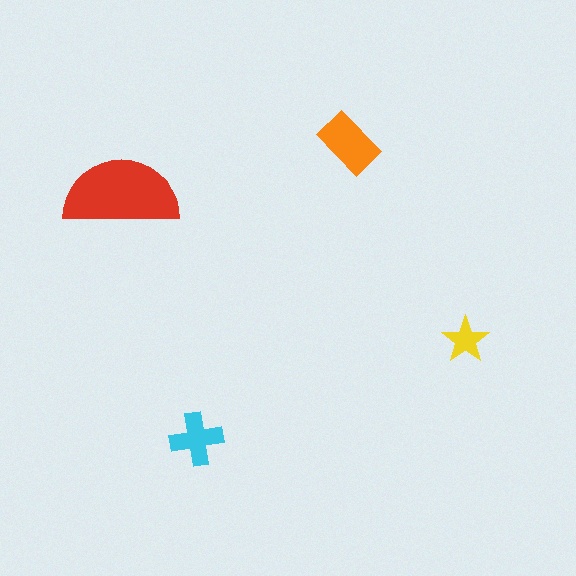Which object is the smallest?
The yellow star.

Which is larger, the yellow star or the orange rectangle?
The orange rectangle.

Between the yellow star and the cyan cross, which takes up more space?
The cyan cross.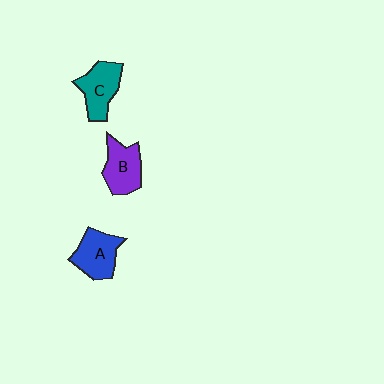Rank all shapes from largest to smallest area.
From largest to smallest: A (blue), C (teal), B (purple).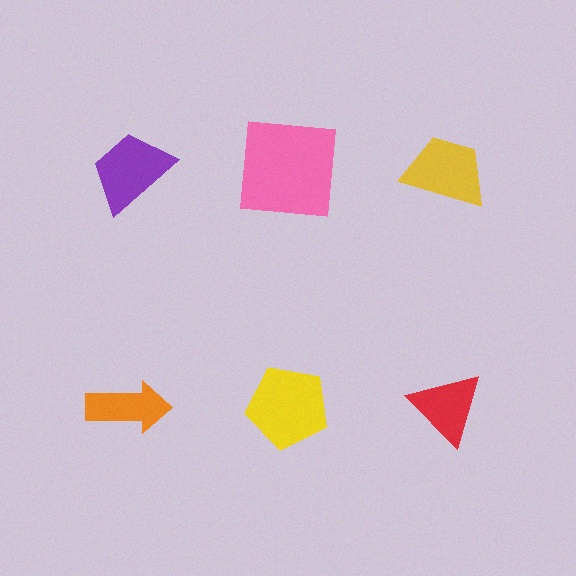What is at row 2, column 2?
A yellow pentagon.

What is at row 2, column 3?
A red triangle.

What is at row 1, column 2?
A pink square.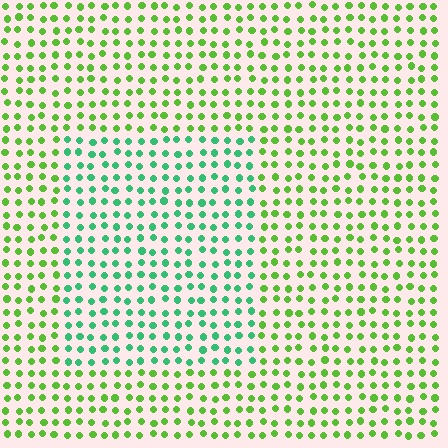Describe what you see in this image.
The image is filled with small lime elements in a uniform arrangement. A rectangle-shaped region is visible where the elements are tinted to a slightly different hue, forming a subtle color boundary.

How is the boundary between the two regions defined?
The boundary is defined purely by a slight shift in hue (about 43 degrees). Spacing, size, and orientation are identical on both sides.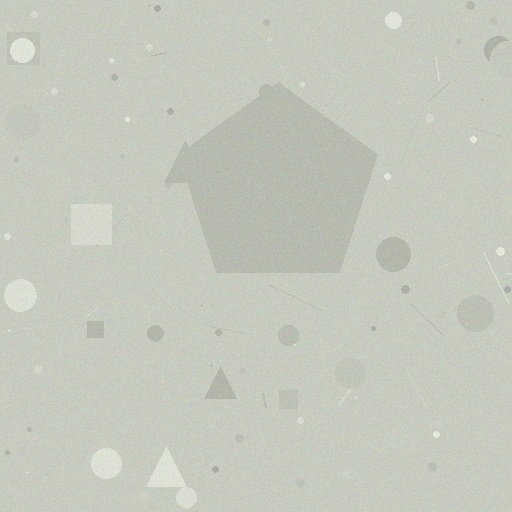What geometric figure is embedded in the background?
A pentagon is embedded in the background.